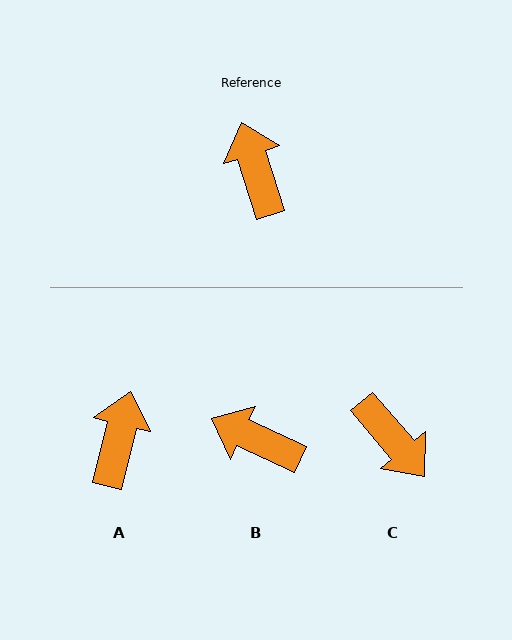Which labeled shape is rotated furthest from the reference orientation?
C, about 157 degrees away.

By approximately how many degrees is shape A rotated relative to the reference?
Approximately 32 degrees clockwise.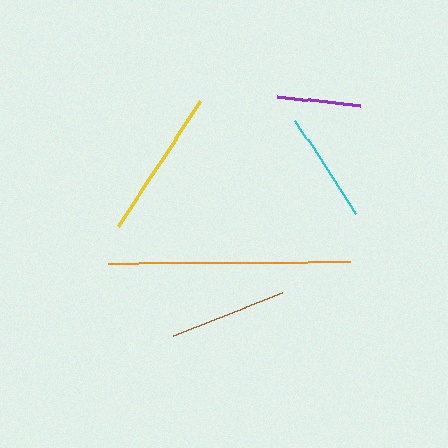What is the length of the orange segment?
The orange segment is approximately 242 pixels long.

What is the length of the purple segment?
The purple segment is approximately 84 pixels long.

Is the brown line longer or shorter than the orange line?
The orange line is longer than the brown line.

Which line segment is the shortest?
The purple line is the shortest at approximately 84 pixels.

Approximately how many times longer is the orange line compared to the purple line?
The orange line is approximately 2.9 times the length of the purple line.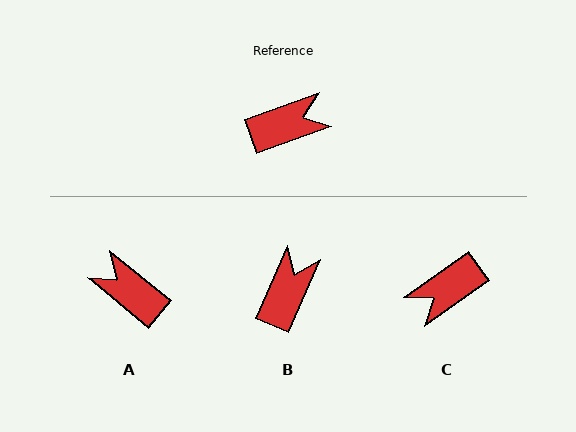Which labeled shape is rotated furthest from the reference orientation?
C, about 164 degrees away.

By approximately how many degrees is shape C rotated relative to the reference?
Approximately 164 degrees clockwise.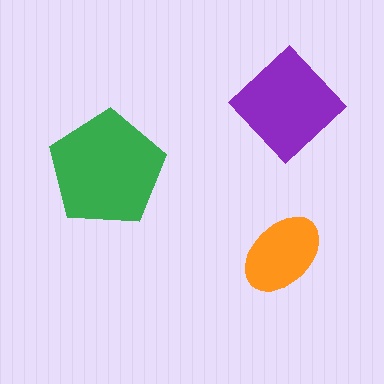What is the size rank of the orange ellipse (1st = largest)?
3rd.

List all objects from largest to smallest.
The green pentagon, the purple diamond, the orange ellipse.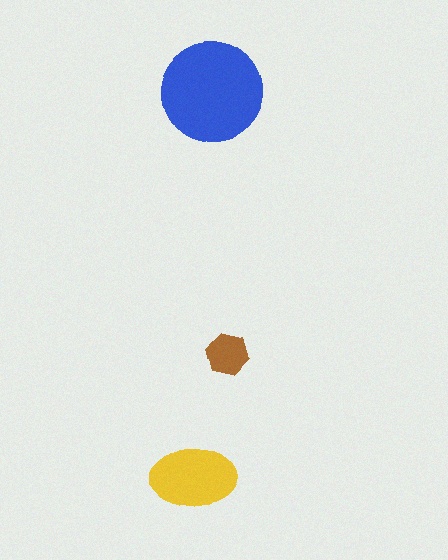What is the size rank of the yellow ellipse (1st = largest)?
2nd.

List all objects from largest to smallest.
The blue circle, the yellow ellipse, the brown hexagon.